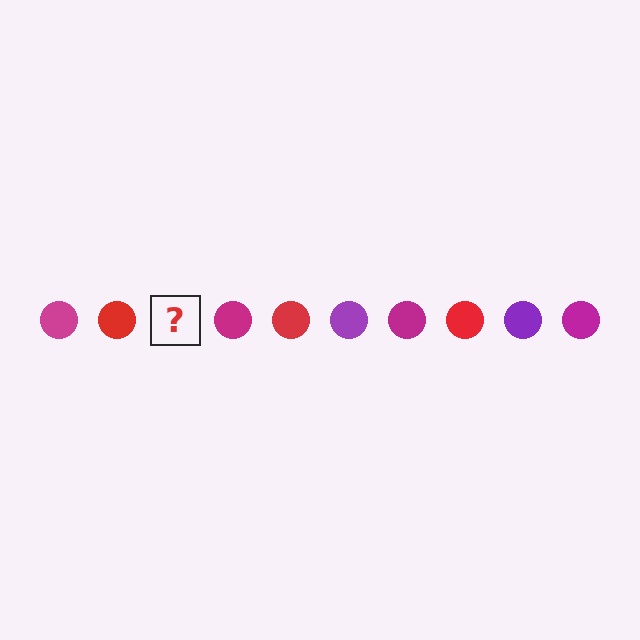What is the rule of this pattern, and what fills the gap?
The rule is that the pattern cycles through magenta, red, purple circles. The gap should be filled with a purple circle.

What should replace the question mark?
The question mark should be replaced with a purple circle.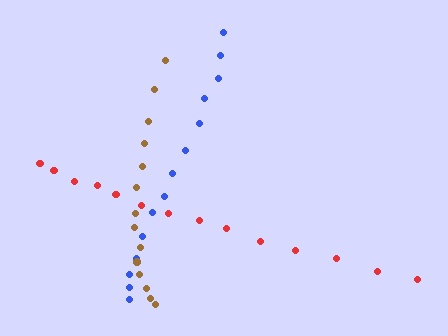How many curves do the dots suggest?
There are 3 distinct paths.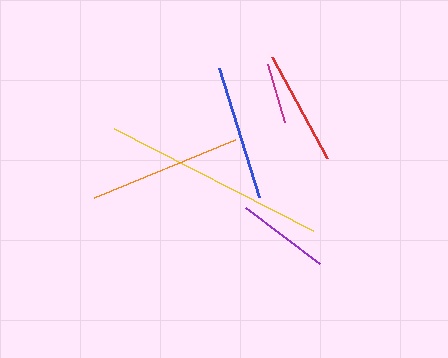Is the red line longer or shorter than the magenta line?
The red line is longer than the magenta line.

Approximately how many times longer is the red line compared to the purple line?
The red line is approximately 1.2 times the length of the purple line.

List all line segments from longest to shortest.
From longest to shortest: yellow, orange, blue, red, purple, magenta.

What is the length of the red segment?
The red segment is approximately 115 pixels long.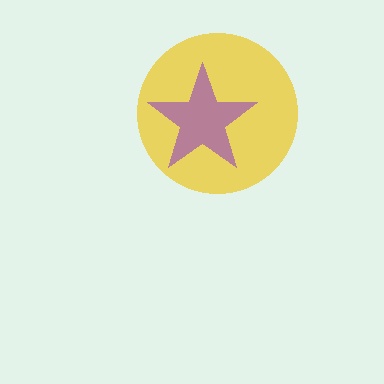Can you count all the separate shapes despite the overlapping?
Yes, there are 2 separate shapes.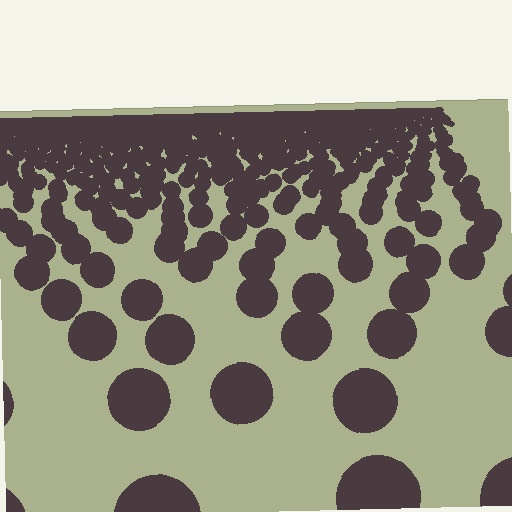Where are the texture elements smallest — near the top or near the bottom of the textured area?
Near the top.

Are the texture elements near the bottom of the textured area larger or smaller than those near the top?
Larger. Near the bottom, elements are closer to the viewer and appear at a bigger on-screen size.